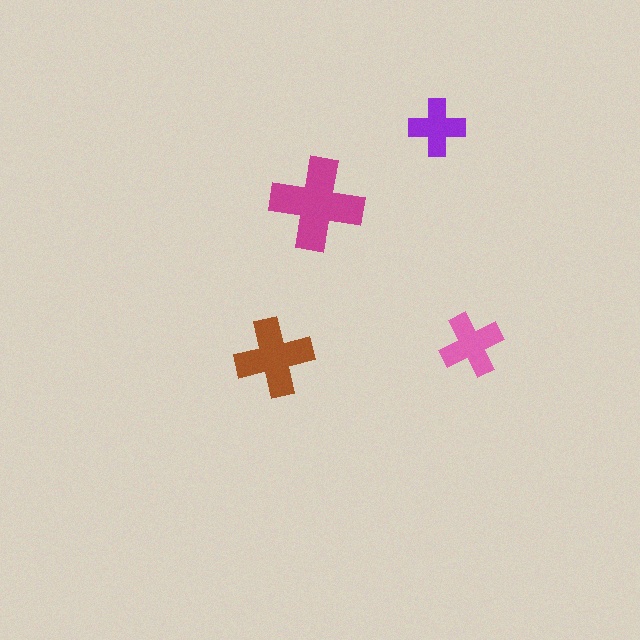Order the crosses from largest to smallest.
the magenta one, the brown one, the pink one, the purple one.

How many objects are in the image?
There are 4 objects in the image.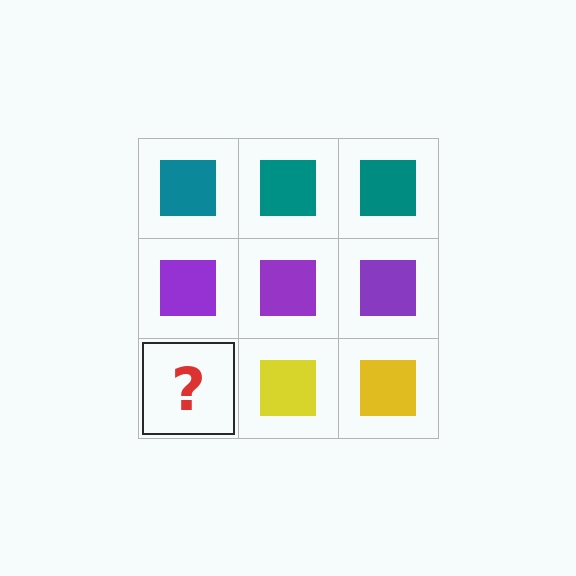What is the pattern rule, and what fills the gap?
The rule is that each row has a consistent color. The gap should be filled with a yellow square.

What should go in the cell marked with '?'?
The missing cell should contain a yellow square.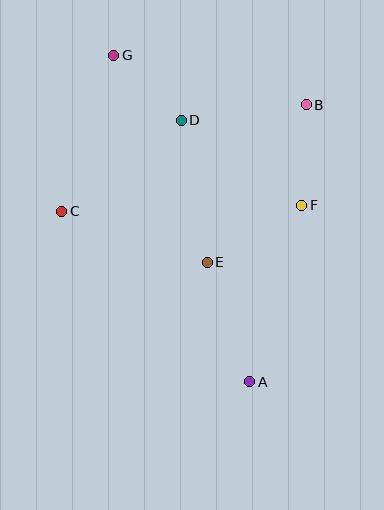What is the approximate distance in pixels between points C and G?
The distance between C and G is approximately 165 pixels.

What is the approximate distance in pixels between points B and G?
The distance between B and G is approximately 198 pixels.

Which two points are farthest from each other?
Points A and G are farthest from each other.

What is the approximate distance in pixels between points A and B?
The distance between A and B is approximately 283 pixels.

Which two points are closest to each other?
Points D and G are closest to each other.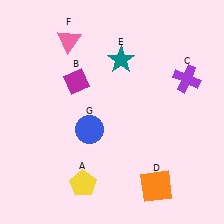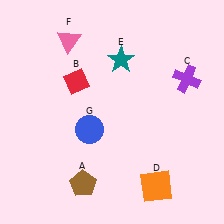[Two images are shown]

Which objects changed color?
A changed from yellow to brown. B changed from magenta to red.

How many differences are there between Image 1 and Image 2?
There are 2 differences between the two images.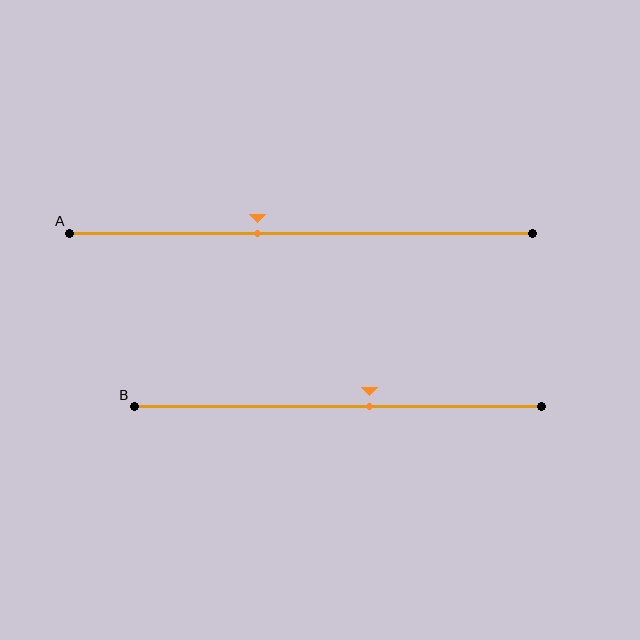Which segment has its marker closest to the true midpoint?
Segment B has its marker closest to the true midpoint.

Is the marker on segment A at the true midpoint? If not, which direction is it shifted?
No, the marker on segment A is shifted to the left by about 9% of the segment length.